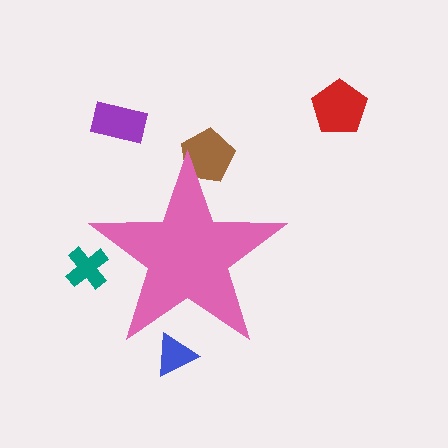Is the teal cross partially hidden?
Yes, the teal cross is partially hidden behind the pink star.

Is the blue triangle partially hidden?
Yes, the blue triangle is partially hidden behind the pink star.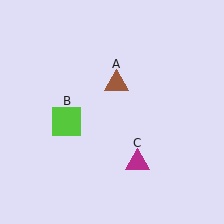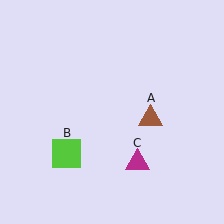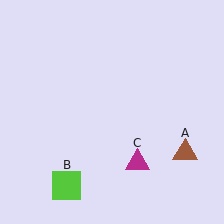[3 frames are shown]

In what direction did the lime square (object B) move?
The lime square (object B) moved down.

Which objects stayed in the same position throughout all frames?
Magenta triangle (object C) remained stationary.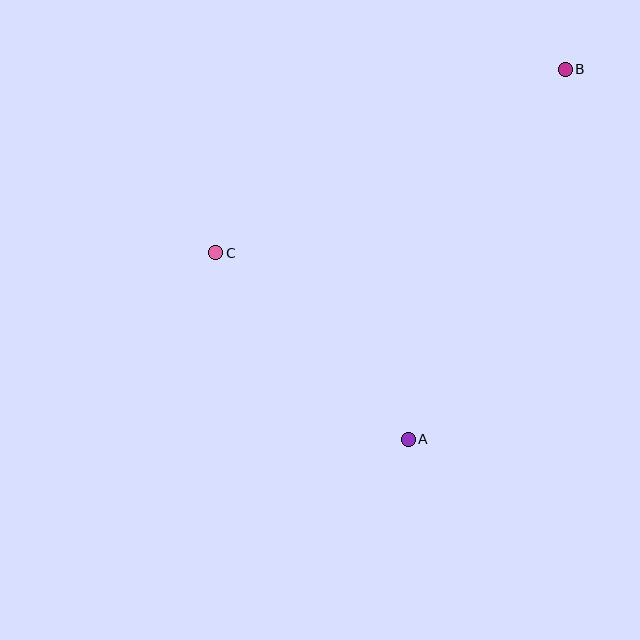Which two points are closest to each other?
Points A and C are closest to each other.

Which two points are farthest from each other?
Points A and B are farthest from each other.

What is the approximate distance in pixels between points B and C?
The distance between B and C is approximately 395 pixels.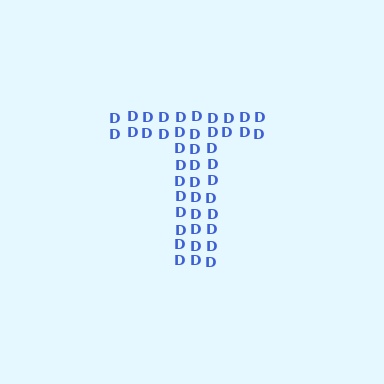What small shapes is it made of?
It is made of small letter D's.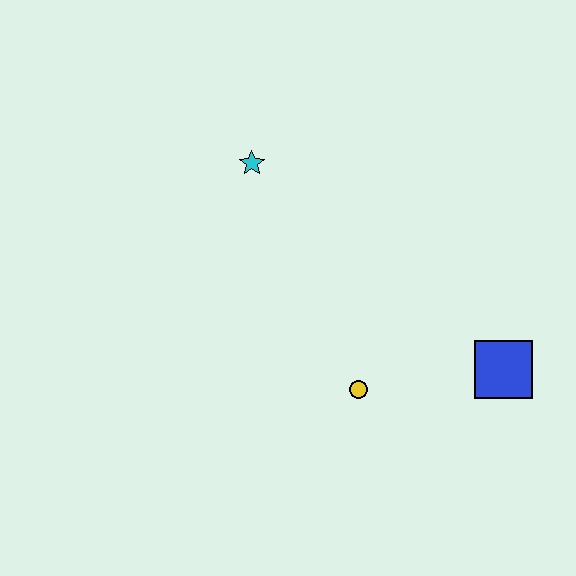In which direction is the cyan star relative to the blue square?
The cyan star is to the left of the blue square.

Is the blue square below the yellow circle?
No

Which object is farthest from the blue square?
The cyan star is farthest from the blue square.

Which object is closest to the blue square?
The yellow circle is closest to the blue square.